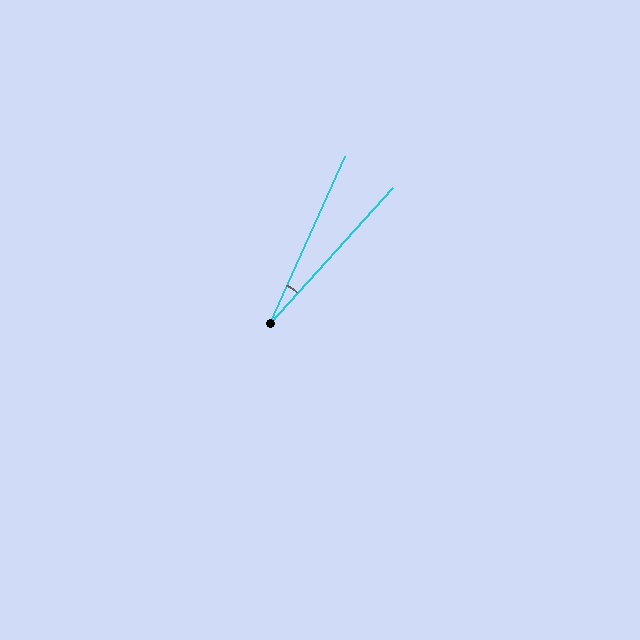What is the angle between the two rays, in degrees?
Approximately 18 degrees.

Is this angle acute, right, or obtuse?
It is acute.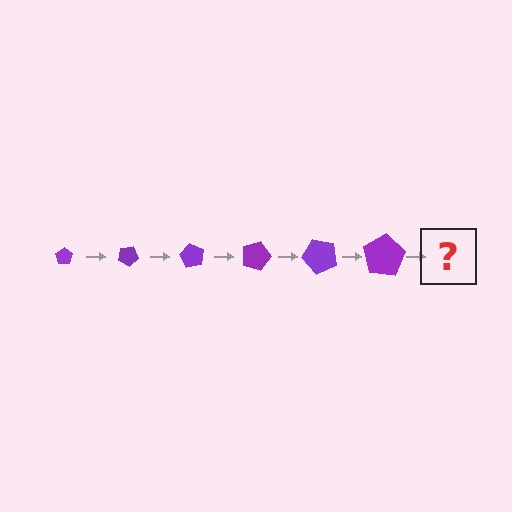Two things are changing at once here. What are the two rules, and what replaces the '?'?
The two rules are that the pentagon grows larger each step and it rotates 30 degrees each step. The '?' should be a pentagon, larger than the previous one and rotated 180 degrees from the start.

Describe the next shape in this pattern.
It should be a pentagon, larger than the previous one and rotated 180 degrees from the start.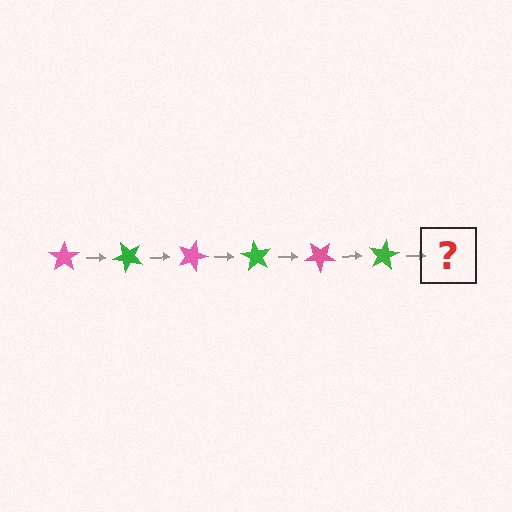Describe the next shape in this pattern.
It should be a pink star, rotated 270 degrees from the start.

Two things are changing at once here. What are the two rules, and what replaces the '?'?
The two rules are that it rotates 45 degrees each step and the color cycles through pink and green. The '?' should be a pink star, rotated 270 degrees from the start.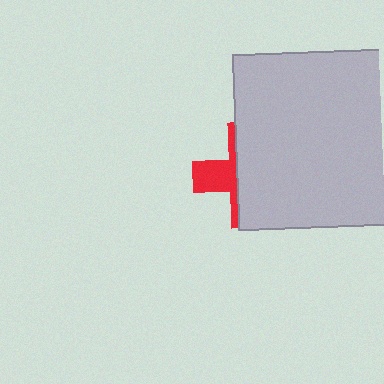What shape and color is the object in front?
The object in front is a light gray square.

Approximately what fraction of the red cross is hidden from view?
Roughly 65% of the red cross is hidden behind the light gray square.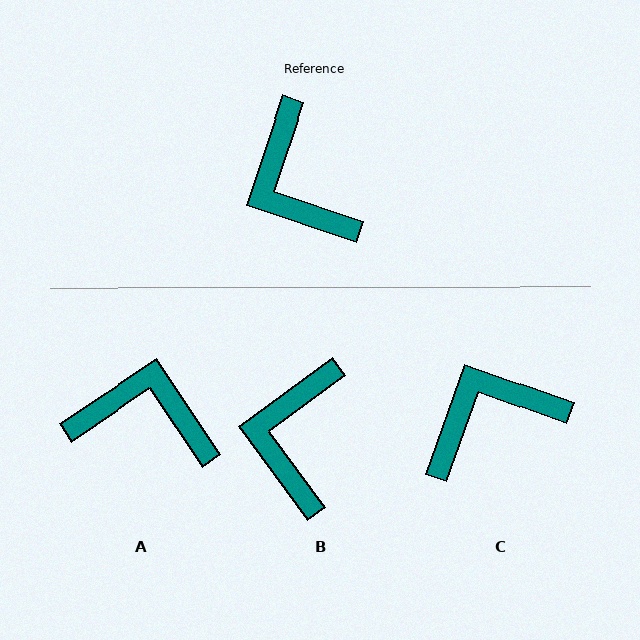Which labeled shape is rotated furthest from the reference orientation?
A, about 128 degrees away.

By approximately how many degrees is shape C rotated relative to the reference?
Approximately 91 degrees clockwise.